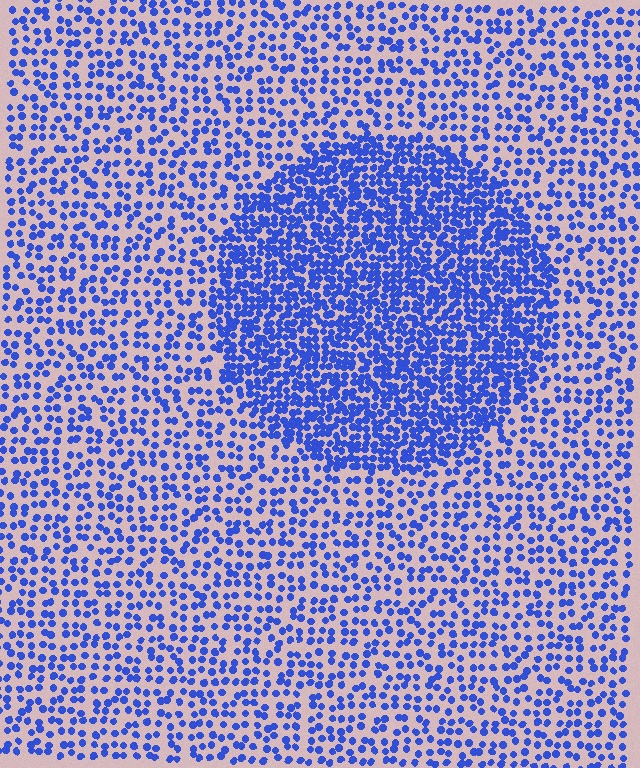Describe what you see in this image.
The image contains small blue elements arranged at two different densities. A circle-shaped region is visible where the elements are more densely packed than the surrounding area.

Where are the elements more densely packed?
The elements are more densely packed inside the circle boundary.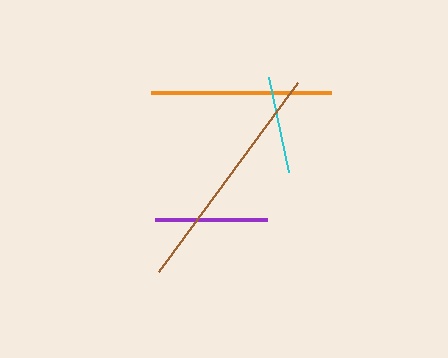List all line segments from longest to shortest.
From longest to shortest: brown, orange, purple, cyan.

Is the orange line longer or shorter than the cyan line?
The orange line is longer than the cyan line.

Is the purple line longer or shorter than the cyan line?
The purple line is longer than the cyan line.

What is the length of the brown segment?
The brown segment is approximately 235 pixels long.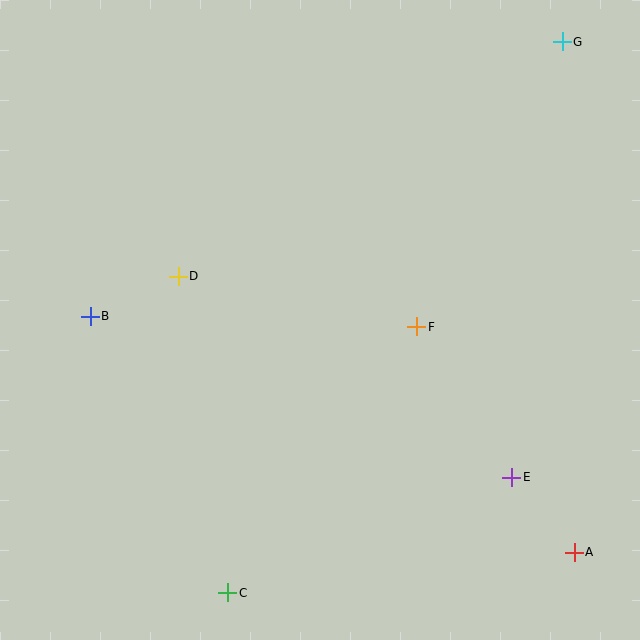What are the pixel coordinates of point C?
Point C is at (228, 593).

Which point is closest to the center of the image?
Point F at (417, 327) is closest to the center.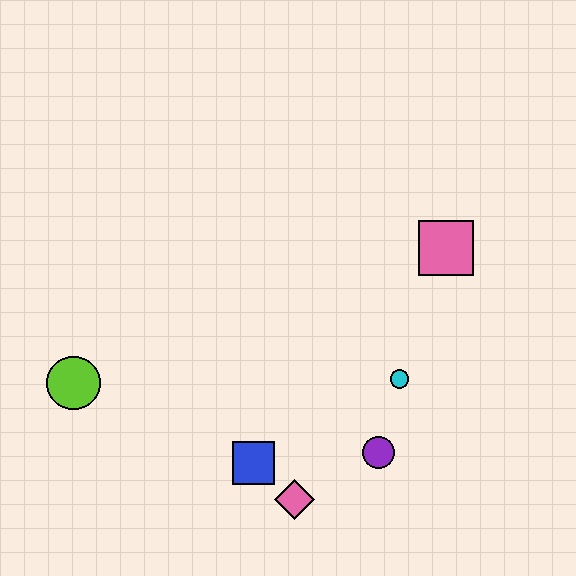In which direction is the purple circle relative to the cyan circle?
The purple circle is below the cyan circle.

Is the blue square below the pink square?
Yes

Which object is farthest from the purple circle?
The lime circle is farthest from the purple circle.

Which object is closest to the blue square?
The pink diamond is closest to the blue square.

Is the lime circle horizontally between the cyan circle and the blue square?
No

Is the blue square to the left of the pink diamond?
Yes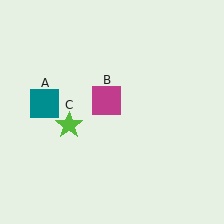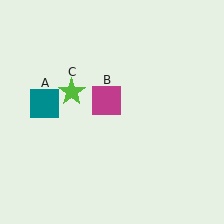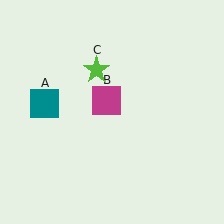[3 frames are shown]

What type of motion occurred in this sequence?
The lime star (object C) rotated clockwise around the center of the scene.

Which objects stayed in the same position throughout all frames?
Teal square (object A) and magenta square (object B) remained stationary.